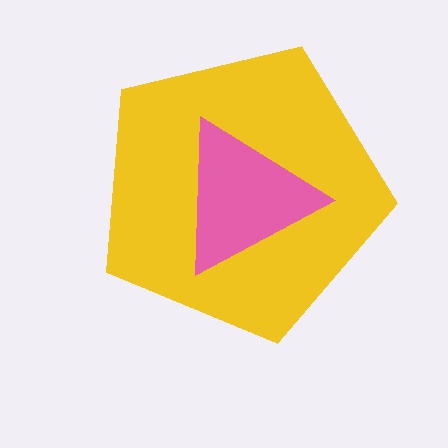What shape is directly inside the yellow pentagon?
The pink triangle.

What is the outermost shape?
The yellow pentagon.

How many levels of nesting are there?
2.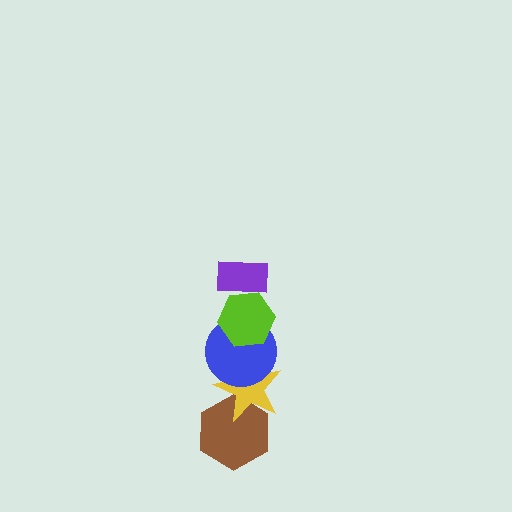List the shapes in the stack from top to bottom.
From top to bottom: the purple rectangle, the lime hexagon, the blue circle, the yellow star, the brown hexagon.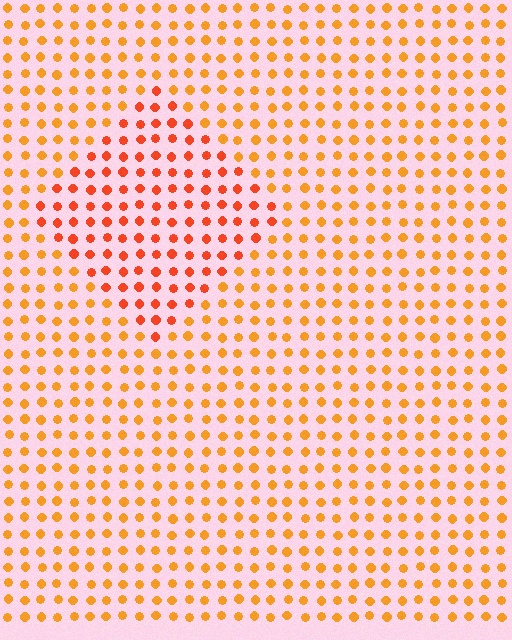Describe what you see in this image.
The image is filled with small orange elements in a uniform arrangement. A diamond-shaped region is visible where the elements are tinted to a slightly different hue, forming a subtle color boundary.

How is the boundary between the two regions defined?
The boundary is defined purely by a slight shift in hue (about 26 degrees). Spacing, size, and orientation are identical on both sides.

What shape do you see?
I see a diamond.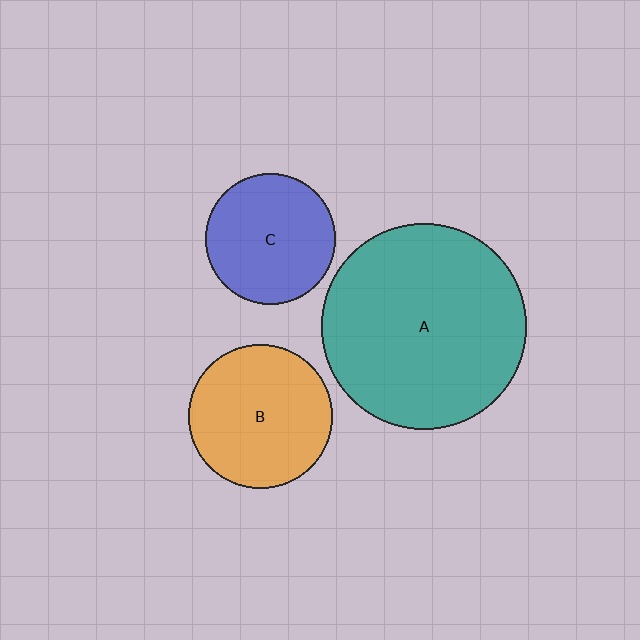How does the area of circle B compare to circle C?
Approximately 1.2 times.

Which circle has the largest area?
Circle A (teal).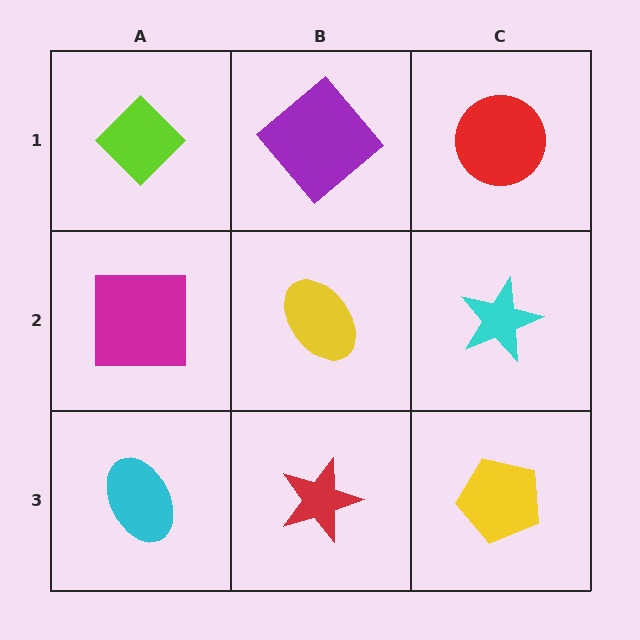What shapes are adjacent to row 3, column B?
A yellow ellipse (row 2, column B), a cyan ellipse (row 3, column A), a yellow pentagon (row 3, column C).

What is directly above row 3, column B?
A yellow ellipse.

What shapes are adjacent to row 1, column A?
A magenta square (row 2, column A), a purple diamond (row 1, column B).